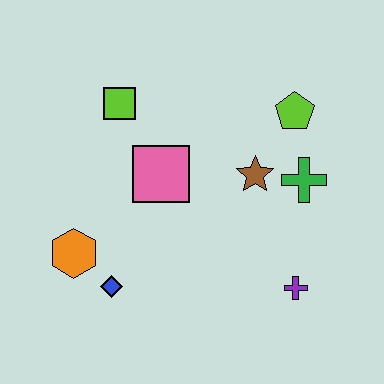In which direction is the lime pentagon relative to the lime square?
The lime pentagon is to the right of the lime square.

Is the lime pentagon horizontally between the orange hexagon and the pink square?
No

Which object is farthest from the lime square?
The purple cross is farthest from the lime square.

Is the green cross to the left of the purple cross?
No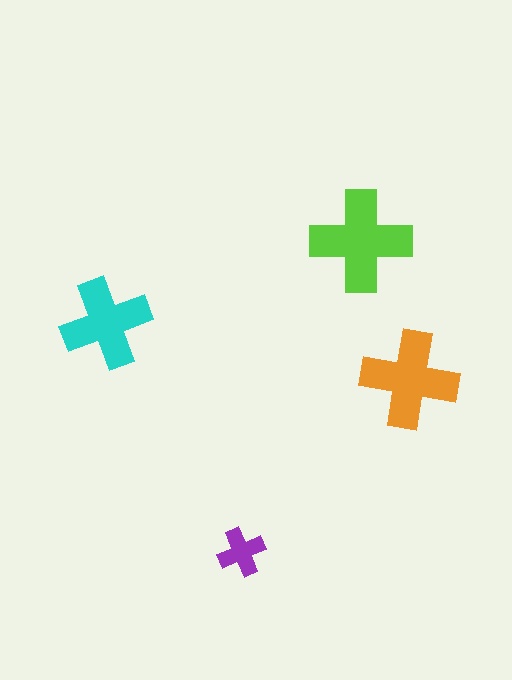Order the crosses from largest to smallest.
the lime one, the orange one, the cyan one, the purple one.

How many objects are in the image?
There are 4 objects in the image.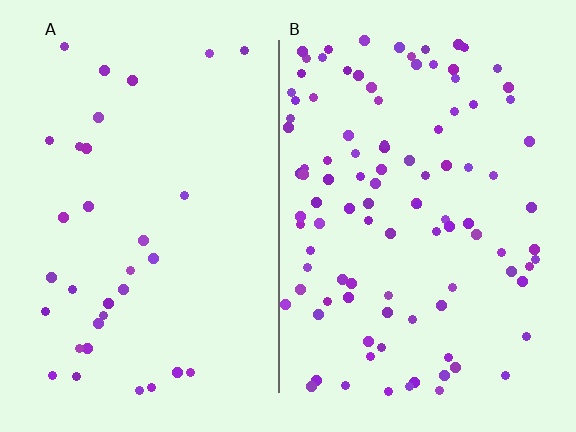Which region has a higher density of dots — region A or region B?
B (the right).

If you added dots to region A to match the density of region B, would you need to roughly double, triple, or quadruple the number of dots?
Approximately triple.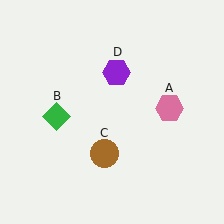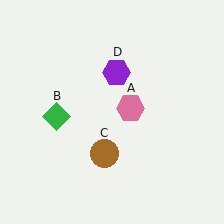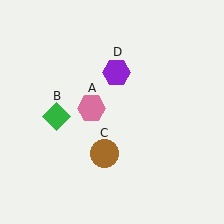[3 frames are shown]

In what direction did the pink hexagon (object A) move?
The pink hexagon (object A) moved left.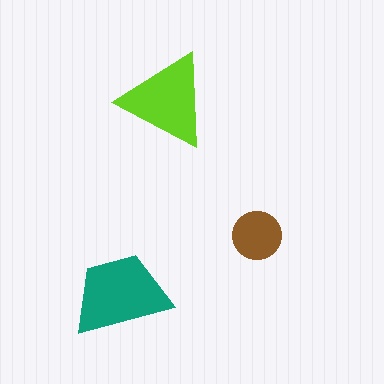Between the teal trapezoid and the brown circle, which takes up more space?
The teal trapezoid.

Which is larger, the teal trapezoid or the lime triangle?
The teal trapezoid.